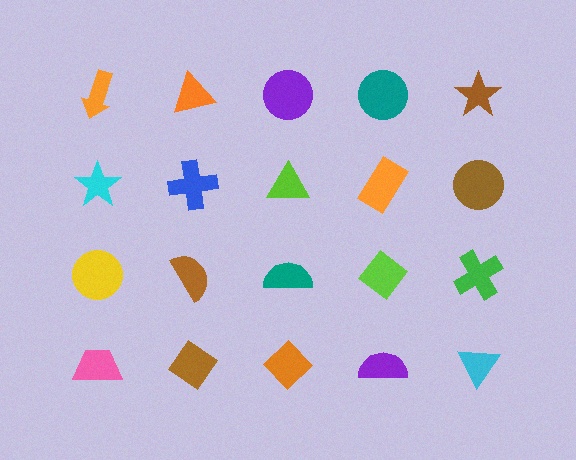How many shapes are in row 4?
5 shapes.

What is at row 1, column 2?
An orange triangle.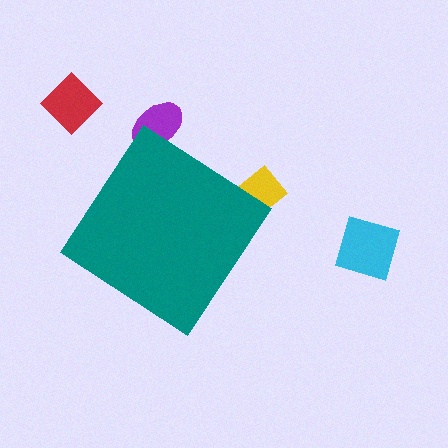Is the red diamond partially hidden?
No, the red diamond is fully visible.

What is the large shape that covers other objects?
A teal diamond.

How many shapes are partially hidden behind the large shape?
2 shapes are partially hidden.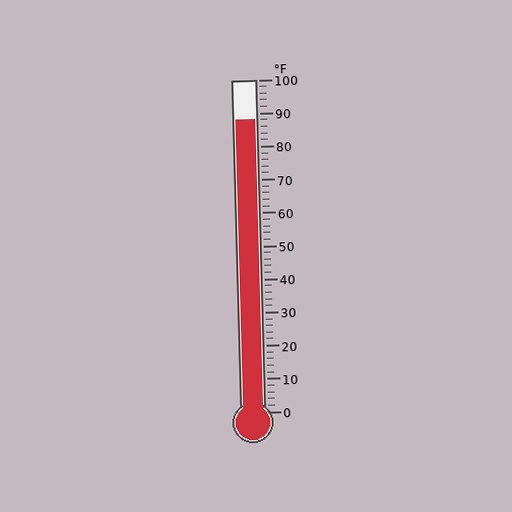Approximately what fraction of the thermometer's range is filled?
The thermometer is filled to approximately 90% of its range.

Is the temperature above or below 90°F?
The temperature is below 90°F.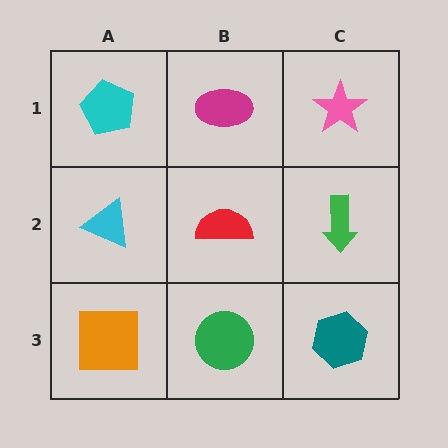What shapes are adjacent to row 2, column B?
A magenta ellipse (row 1, column B), a green circle (row 3, column B), a cyan triangle (row 2, column A), a green arrow (row 2, column C).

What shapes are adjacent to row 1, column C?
A green arrow (row 2, column C), a magenta ellipse (row 1, column B).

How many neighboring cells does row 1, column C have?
2.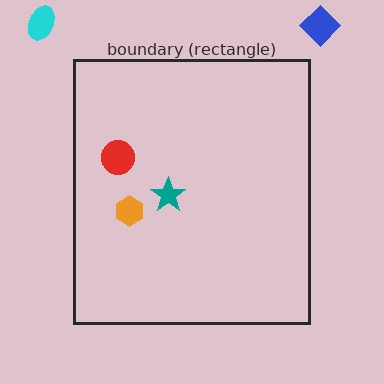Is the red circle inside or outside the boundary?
Inside.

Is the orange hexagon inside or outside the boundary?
Inside.